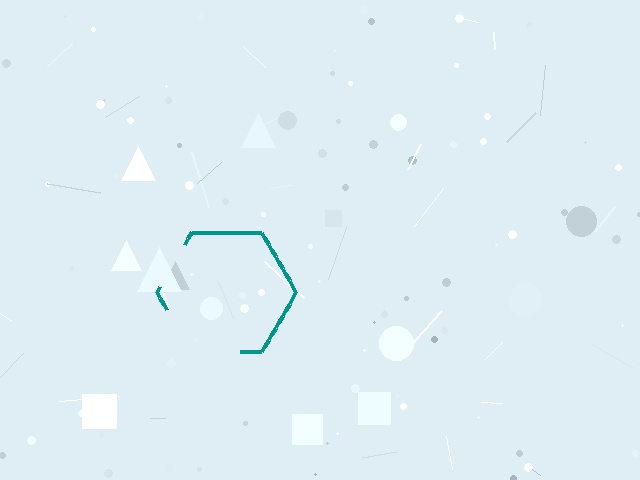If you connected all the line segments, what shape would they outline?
They would outline a hexagon.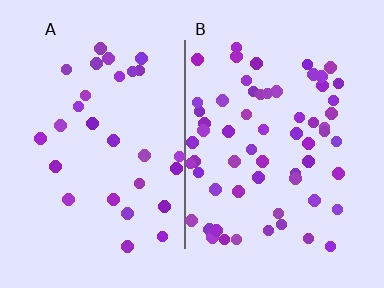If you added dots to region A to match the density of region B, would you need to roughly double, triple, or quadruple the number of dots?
Approximately double.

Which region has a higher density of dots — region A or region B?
B (the right).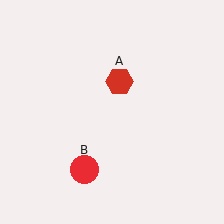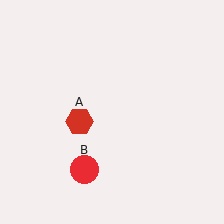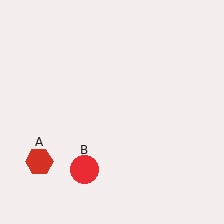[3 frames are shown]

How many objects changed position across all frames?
1 object changed position: red hexagon (object A).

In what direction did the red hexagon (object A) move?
The red hexagon (object A) moved down and to the left.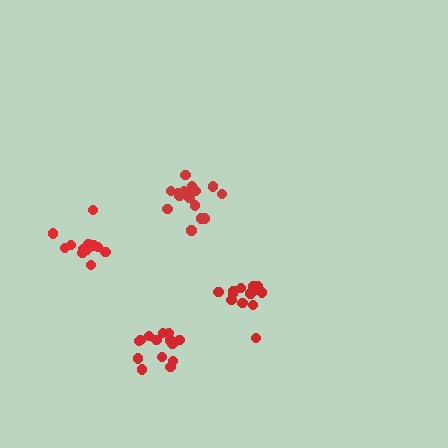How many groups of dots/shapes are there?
There are 4 groups.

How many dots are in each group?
Group 1: 16 dots, Group 2: 14 dots, Group 3: 14 dots, Group 4: 13 dots (57 total).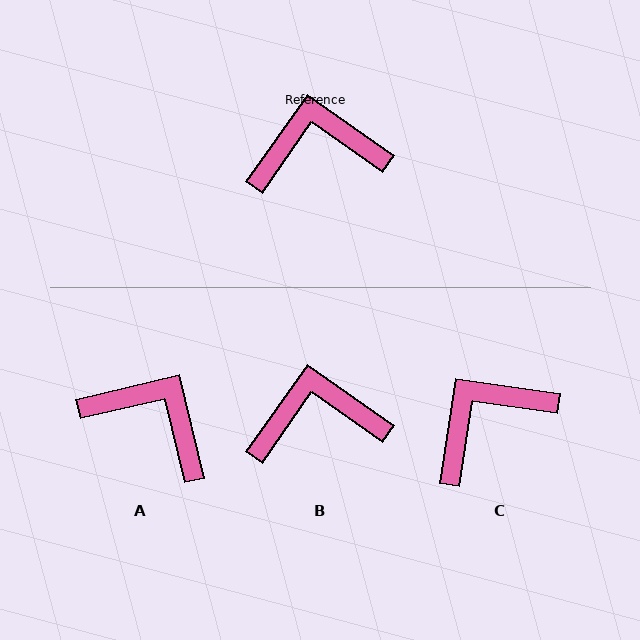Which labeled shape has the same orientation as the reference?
B.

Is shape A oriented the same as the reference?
No, it is off by about 42 degrees.